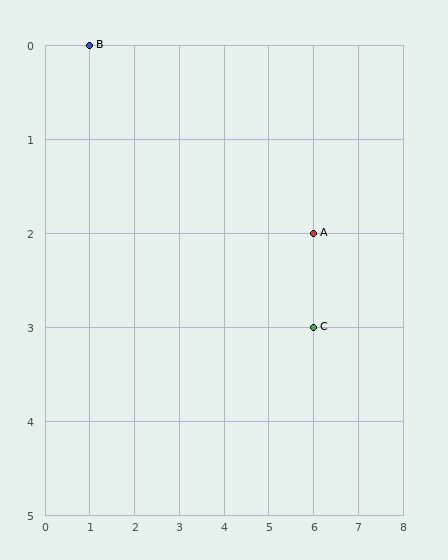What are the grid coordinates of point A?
Point A is at grid coordinates (6, 2).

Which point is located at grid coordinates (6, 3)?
Point C is at (6, 3).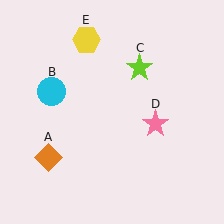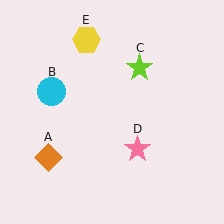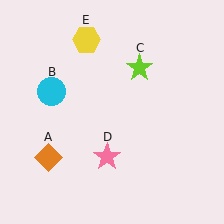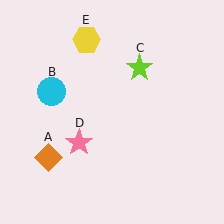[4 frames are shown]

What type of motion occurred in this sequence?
The pink star (object D) rotated clockwise around the center of the scene.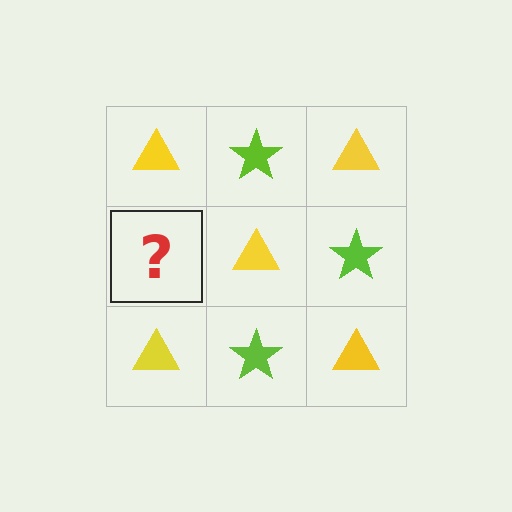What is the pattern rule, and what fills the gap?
The rule is that it alternates yellow triangle and lime star in a checkerboard pattern. The gap should be filled with a lime star.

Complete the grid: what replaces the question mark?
The question mark should be replaced with a lime star.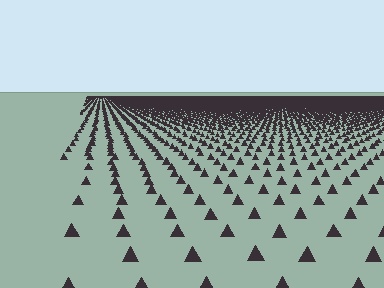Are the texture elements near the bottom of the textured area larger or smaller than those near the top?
Larger. Near the bottom, elements are closer to the viewer and appear at a bigger on-screen size.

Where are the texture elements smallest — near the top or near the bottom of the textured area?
Near the top.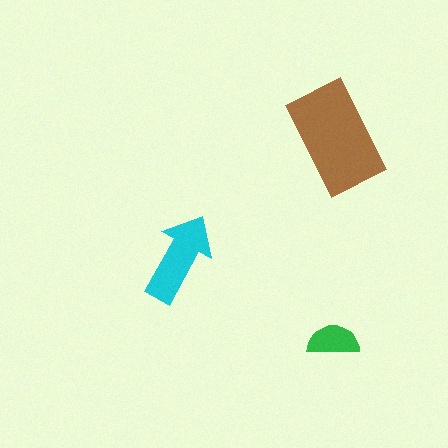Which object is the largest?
The brown rectangle.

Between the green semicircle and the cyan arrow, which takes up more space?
The cyan arrow.